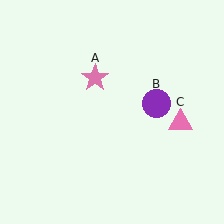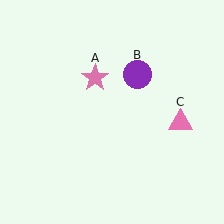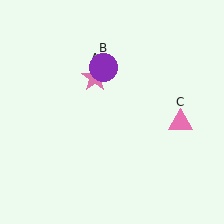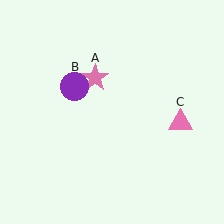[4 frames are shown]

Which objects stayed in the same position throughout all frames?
Pink star (object A) and pink triangle (object C) remained stationary.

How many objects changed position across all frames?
1 object changed position: purple circle (object B).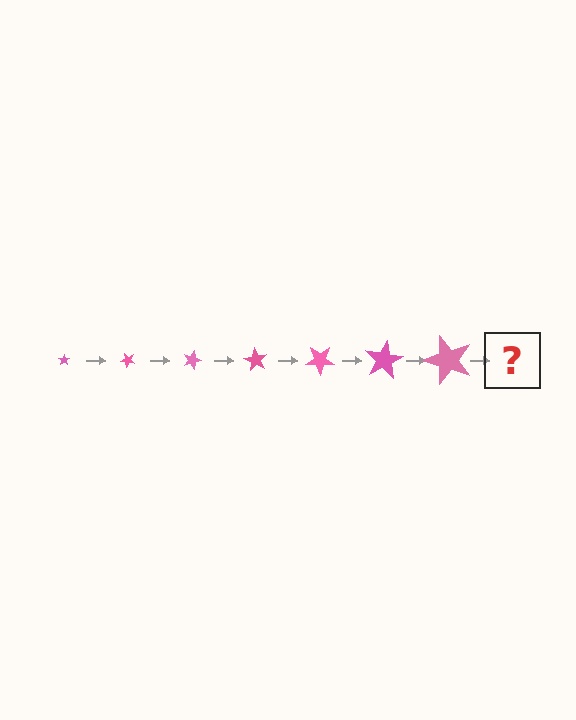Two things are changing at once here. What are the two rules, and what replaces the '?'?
The two rules are that the star grows larger each step and it rotates 45 degrees each step. The '?' should be a star, larger than the previous one and rotated 315 degrees from the start.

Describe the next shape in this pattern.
It should be a star, larger than the previous one and rotated 315 degrees from the start.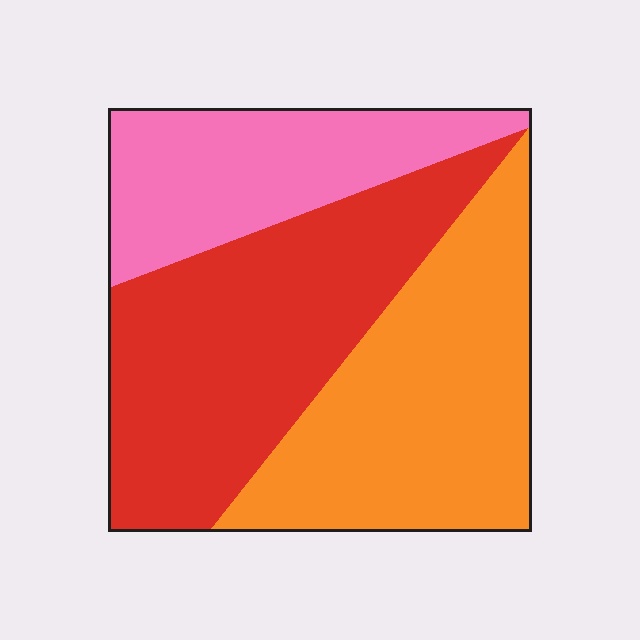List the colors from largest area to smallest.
From largest to smallest: red, orange, pink.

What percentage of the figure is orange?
Orange covers roughly 35% of the figure.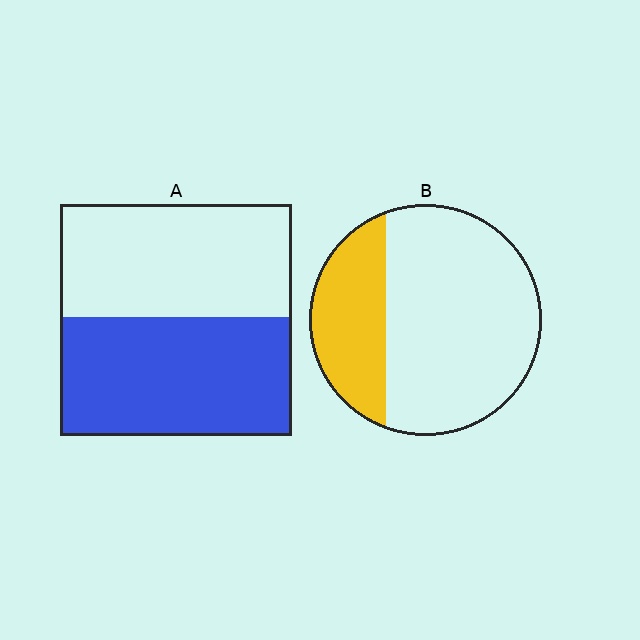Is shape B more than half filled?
No.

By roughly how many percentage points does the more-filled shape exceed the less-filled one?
By roughly 20 percentage points (A over B).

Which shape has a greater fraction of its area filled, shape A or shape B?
Shape A.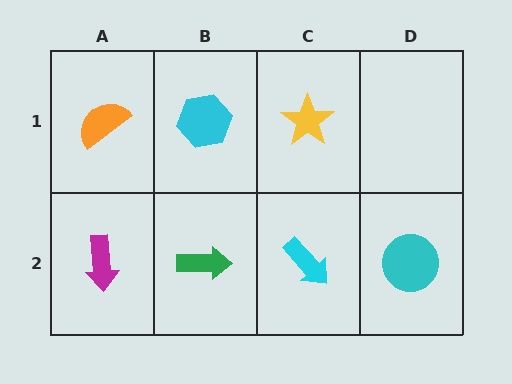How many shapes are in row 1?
3 shapes.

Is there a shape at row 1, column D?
No, that cell is empty.